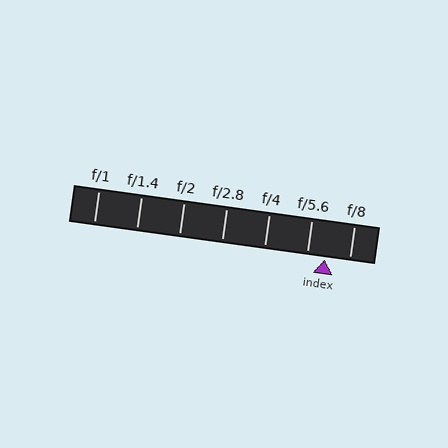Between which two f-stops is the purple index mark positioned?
The index mark is between f/5.6 and f/8.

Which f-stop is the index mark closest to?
The index mark is closest to f/5.6.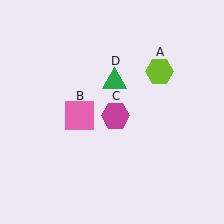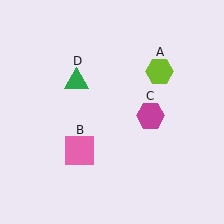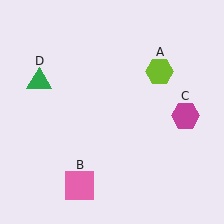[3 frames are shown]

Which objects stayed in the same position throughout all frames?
Lime hexagon (object A) remained stationary.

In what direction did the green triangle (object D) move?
The green triangle (object D) moved left.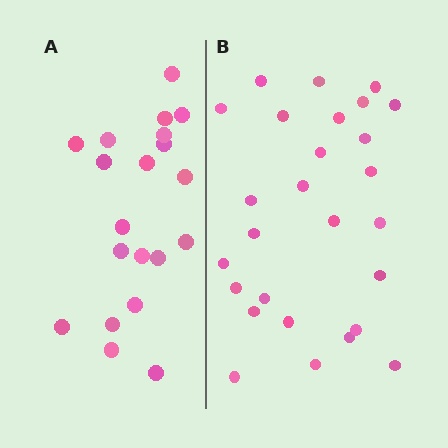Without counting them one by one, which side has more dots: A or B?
Region B (the right region) has more dots.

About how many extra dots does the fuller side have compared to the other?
Region B has roughly 8 or so more dots than region A.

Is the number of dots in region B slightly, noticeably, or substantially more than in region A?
Region B has noticeably more, but not dramatically so. The ratio is roughly 1.4 to 1.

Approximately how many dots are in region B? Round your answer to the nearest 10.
About 30 dots. (The exact count is 27, which rounds to 30.)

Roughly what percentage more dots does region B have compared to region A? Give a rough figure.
About 35% more.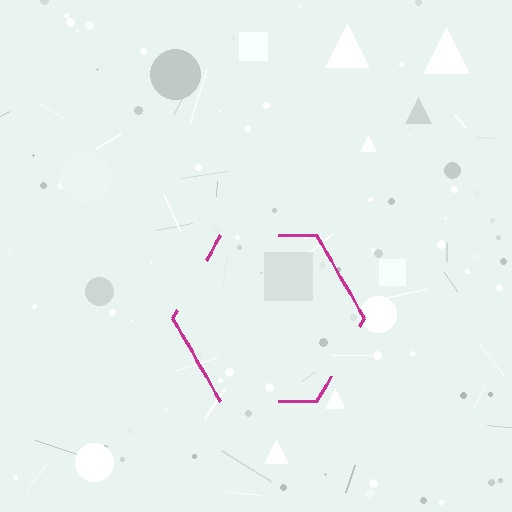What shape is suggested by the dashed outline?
The dashed outline suggests a hexagon.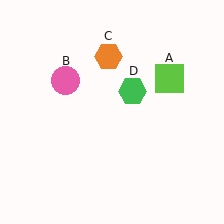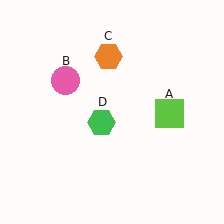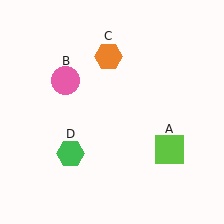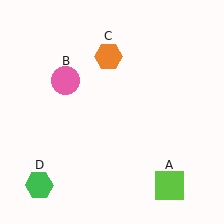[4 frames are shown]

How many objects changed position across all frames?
2 objects changed position: lime square (object A), green hexagon (object D).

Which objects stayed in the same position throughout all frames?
Pink circle (object B) and orange hexagon (object C) remained stationary.